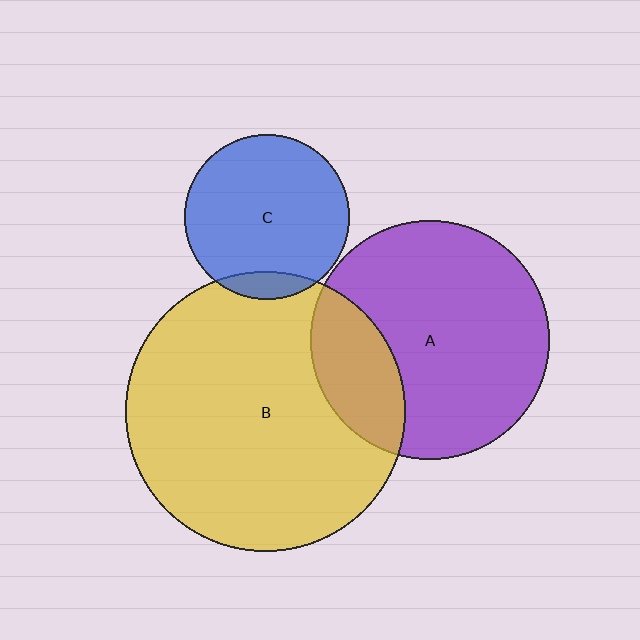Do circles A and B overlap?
Yes.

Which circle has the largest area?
Circle B (yellow).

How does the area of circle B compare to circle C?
Approximately 2.9 times.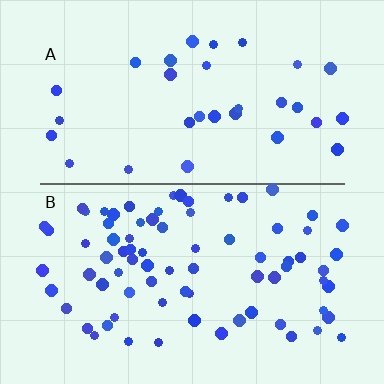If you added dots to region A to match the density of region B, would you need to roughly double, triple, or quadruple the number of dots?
Approximately double.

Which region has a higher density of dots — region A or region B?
B (the bottom).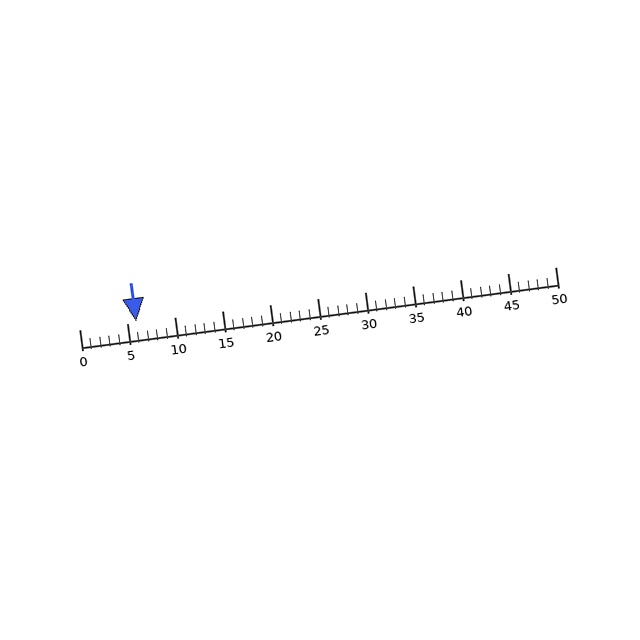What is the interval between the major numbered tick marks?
The major tick marks are spaced 5 units apart.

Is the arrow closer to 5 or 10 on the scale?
The arrow is closer to 5.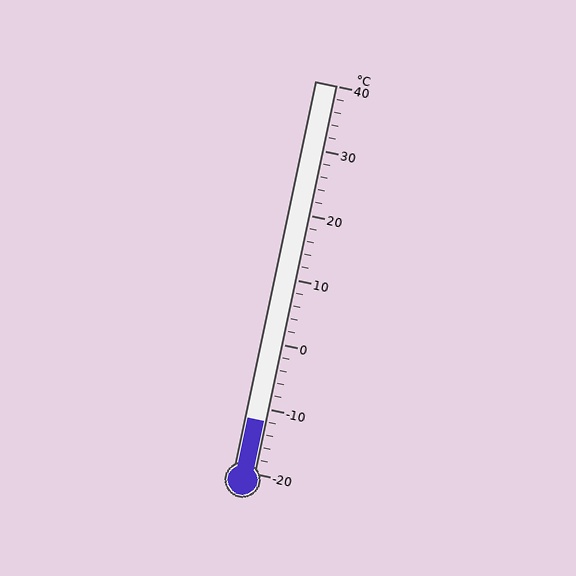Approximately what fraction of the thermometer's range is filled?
The thermometer is filled to approximately 15% of its range.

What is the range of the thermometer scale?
The thermometer scale ranges from -20°C to 40°C.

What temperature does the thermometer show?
The thermometer shows approximately -12°C.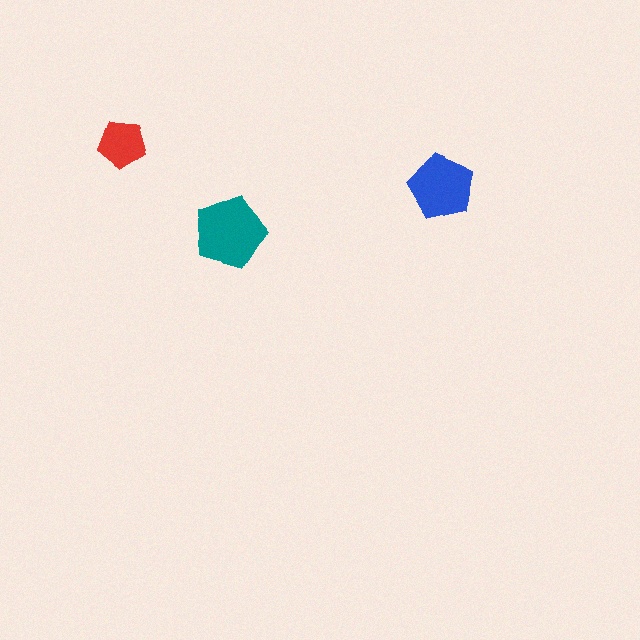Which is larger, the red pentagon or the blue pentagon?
The blue one.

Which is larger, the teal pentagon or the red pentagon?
The teal one.